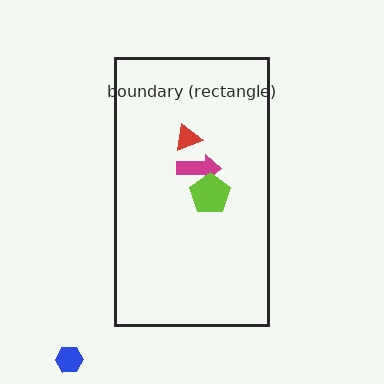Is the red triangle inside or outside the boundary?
Inside.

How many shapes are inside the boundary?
3 inside, 1 outside.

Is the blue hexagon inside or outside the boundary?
Outside.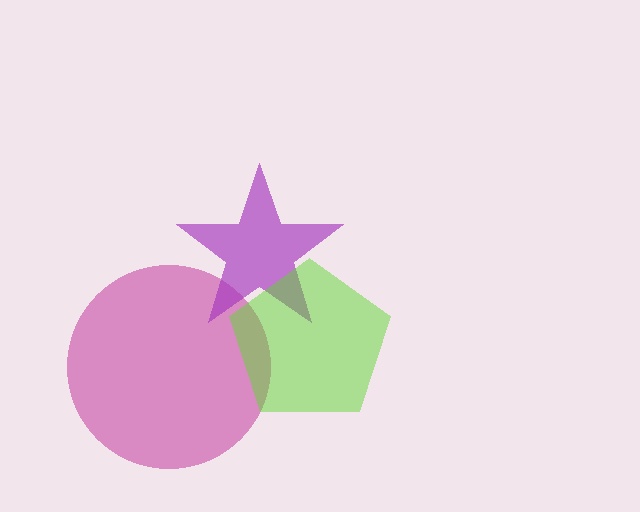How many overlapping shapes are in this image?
There are 3 overlapping shapes in the image.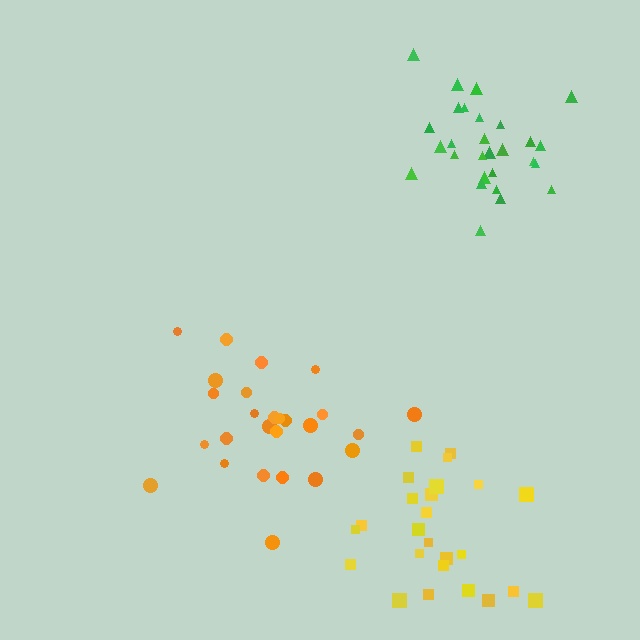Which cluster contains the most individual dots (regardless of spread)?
Green (28).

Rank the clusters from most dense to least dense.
green, yellow, orange.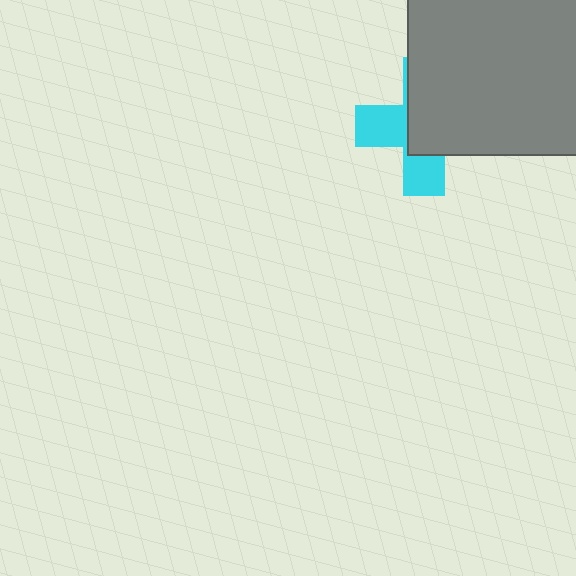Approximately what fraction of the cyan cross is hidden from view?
Roughly 58% of the cyan cross is hidden behind the gray square.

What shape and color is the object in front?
The object in front is a gray square.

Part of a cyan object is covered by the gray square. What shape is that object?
It is a cross.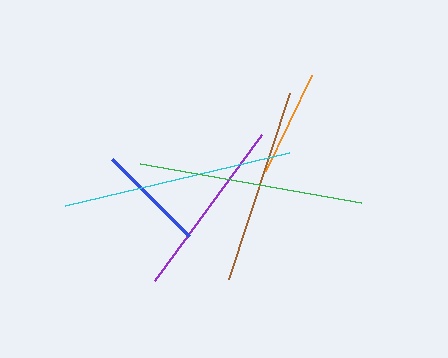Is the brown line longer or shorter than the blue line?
The brown line is longer than the blue line.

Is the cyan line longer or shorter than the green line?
The cyan line is longer than the green line.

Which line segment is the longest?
The cyan line is the longest at approximately 230 pixels.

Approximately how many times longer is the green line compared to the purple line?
The green line is approximately 1.2 times the length of the purple line.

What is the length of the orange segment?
The orange segment is approximately 106 pixels long.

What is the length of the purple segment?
The purple segment is approximately 181 pixels long.